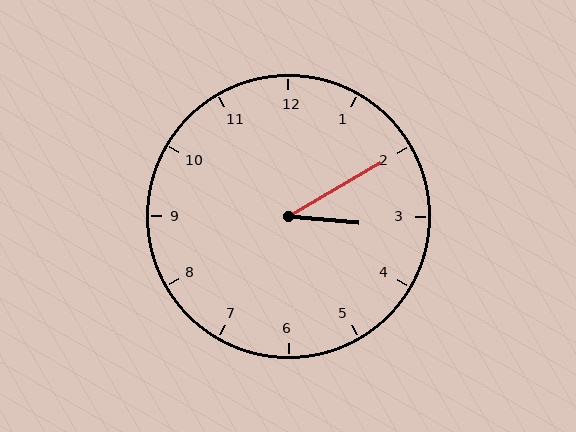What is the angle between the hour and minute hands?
Approximately 35 degrees.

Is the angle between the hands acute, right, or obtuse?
It is acute.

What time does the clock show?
3:10.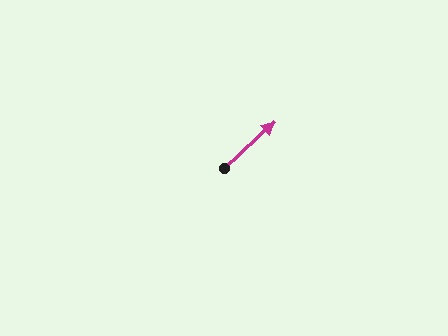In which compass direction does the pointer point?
Northeast.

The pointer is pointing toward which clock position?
Roughly 2 o'clock.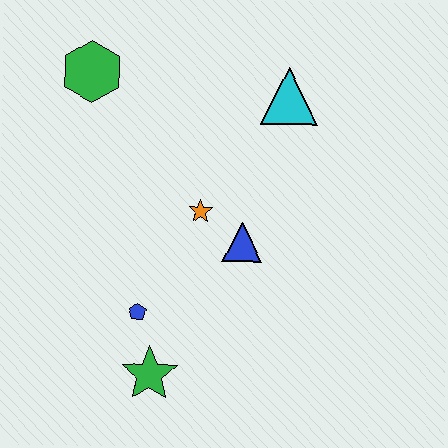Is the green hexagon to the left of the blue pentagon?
Yes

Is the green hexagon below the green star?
No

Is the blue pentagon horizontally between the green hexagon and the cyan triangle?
Yes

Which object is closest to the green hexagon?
The orange star is closest to the green hexagon.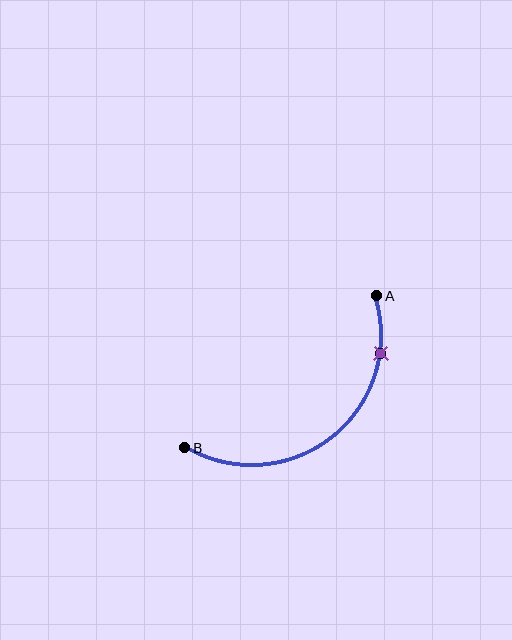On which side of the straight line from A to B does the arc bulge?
The arc bulges below and to the right of the straight line connecting A and B.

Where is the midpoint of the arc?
The arc midpoint is the point on the curve farthest from the straight line joining A and B. It sits below and to the right of that line.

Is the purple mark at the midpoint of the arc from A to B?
No. The purple mark lies on the arc but is closer to endpoint A. The arc midpoint would be at the point on the curve equidistant along the arc from both A and B.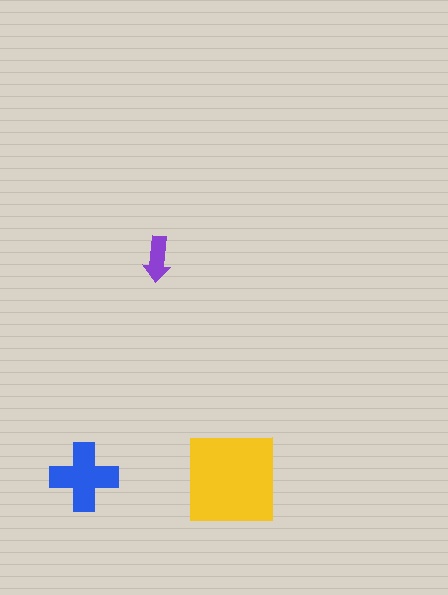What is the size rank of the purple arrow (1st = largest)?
3rd.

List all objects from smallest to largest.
The purple arrow, the blue cross, the yellow square.